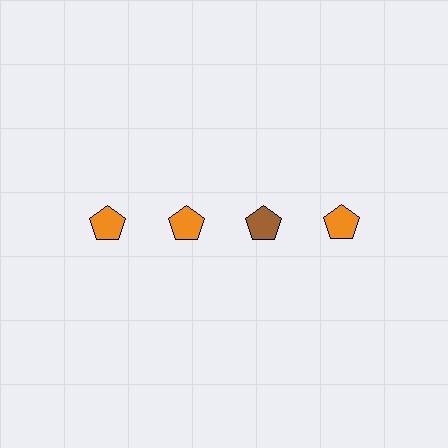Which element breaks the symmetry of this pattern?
The brown pentagon in the top row, center column breaks the symmetry. All other shapes are orange pentagons.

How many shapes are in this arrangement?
There are 4 shapes arranged in a grid pattern.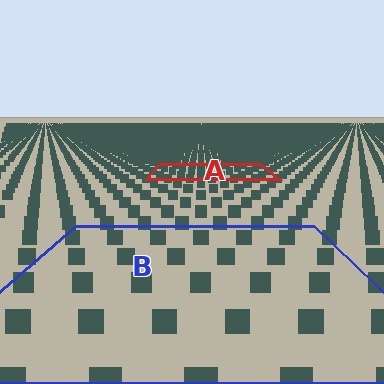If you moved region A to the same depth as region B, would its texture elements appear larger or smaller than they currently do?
They would appear larger. At a closer depth, the same texture elements are projected at a bigger on-screen size.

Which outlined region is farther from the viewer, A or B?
Region A is farther from the viewer — the texture elements inside it appear smaller and more densely packed.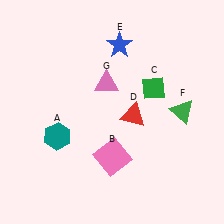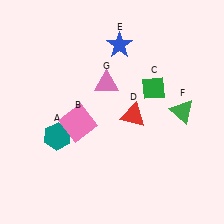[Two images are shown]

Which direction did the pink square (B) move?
The pink square (B) moved left.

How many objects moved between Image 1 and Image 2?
1 object moved between the two images.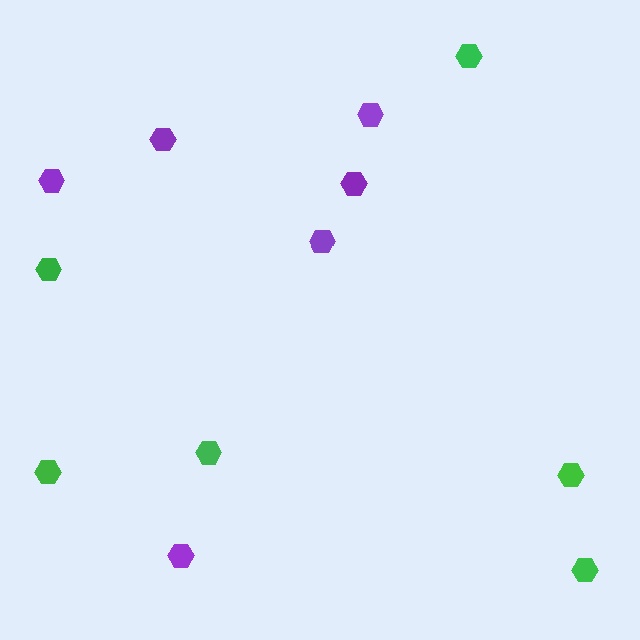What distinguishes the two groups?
There are 2 groups: one group of purple hexagons (6) and one group of green hexagons (6).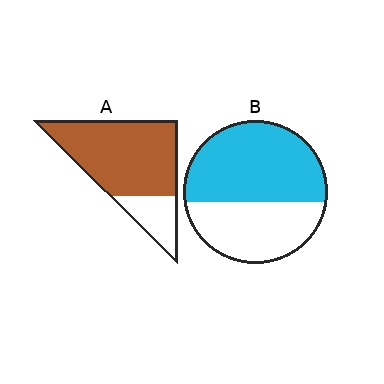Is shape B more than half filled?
Yes.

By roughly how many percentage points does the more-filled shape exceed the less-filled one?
By roughly 20 percentage points (A over B).